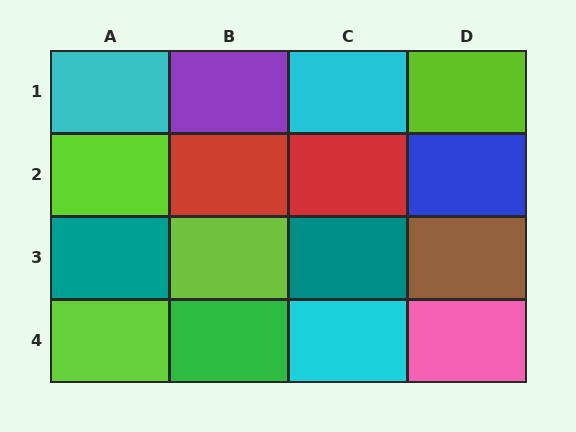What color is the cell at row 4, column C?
Cyan.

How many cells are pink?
1 cell is pink.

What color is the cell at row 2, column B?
Red.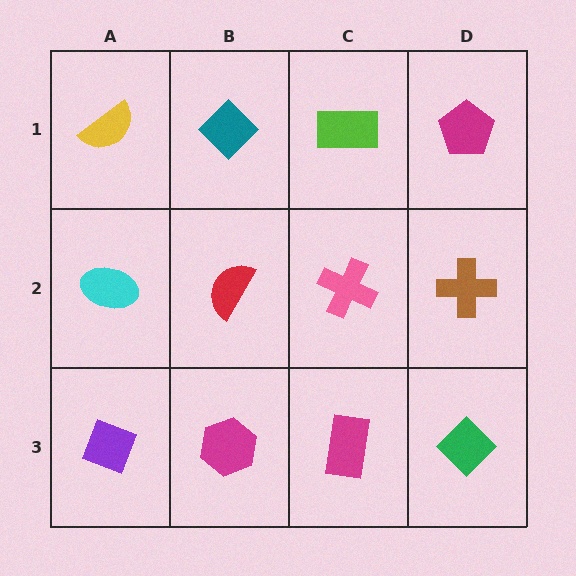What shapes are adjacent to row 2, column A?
A yellow semicircle (row 1, column A), a purple diamond (row 3, column A), a red semicircle (row 2, column B).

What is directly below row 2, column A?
A purple diamond.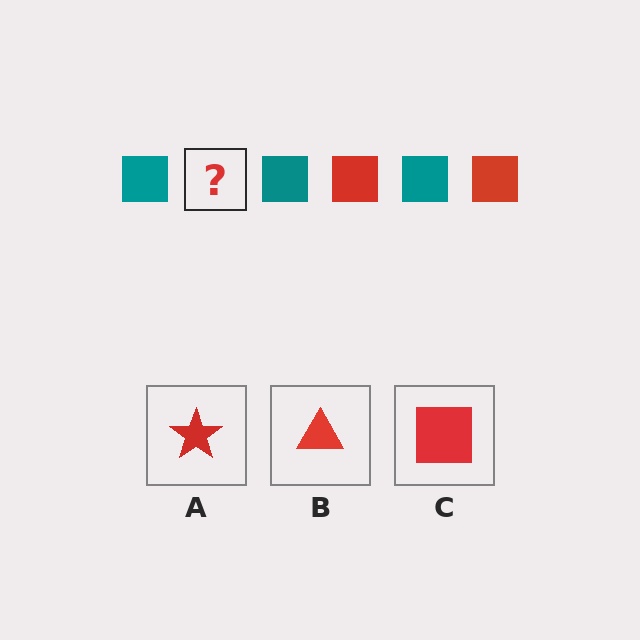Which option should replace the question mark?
Option C.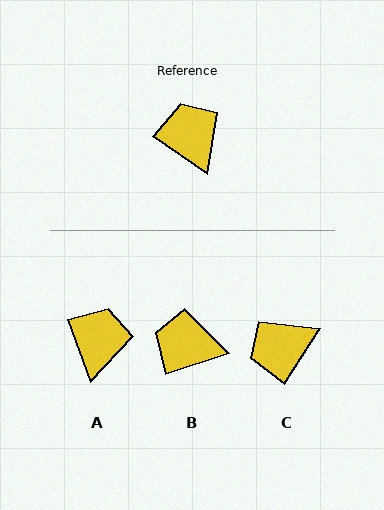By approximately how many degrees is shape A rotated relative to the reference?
Approximately 35 degrees clockwise.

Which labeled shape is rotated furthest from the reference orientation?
C, about 92 degrees away.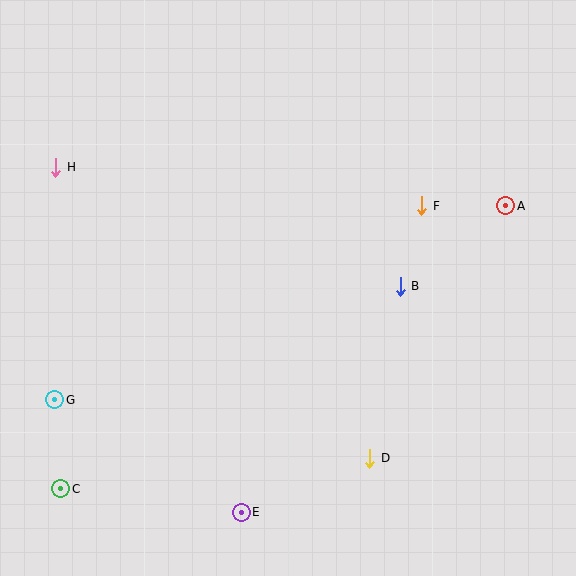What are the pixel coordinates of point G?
Point G is at (55, 400).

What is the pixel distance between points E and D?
The distance between E and D is 139 pixels.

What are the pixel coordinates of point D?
Point D is at (370, 458).